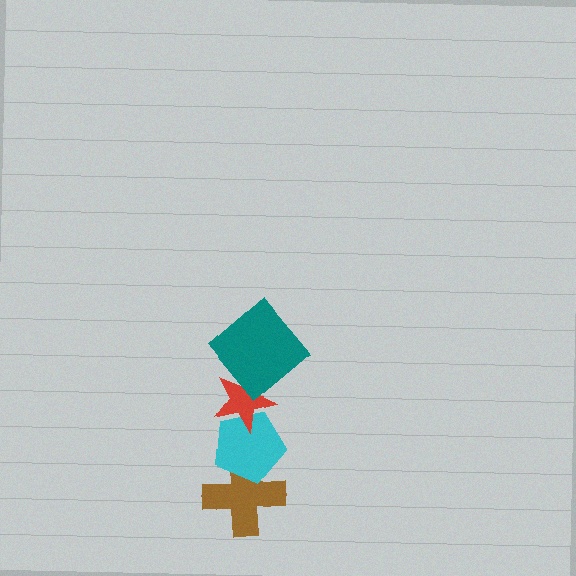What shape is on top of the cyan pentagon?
The red star is on top of the cyan pentagon.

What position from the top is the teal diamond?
The teal diamond is 1st from the top.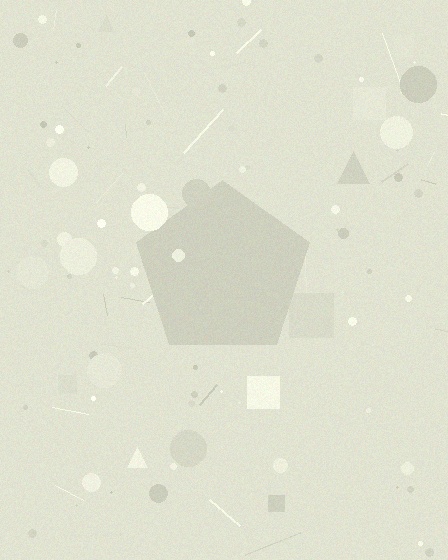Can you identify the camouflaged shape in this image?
The camouflaged shape is a pentagon.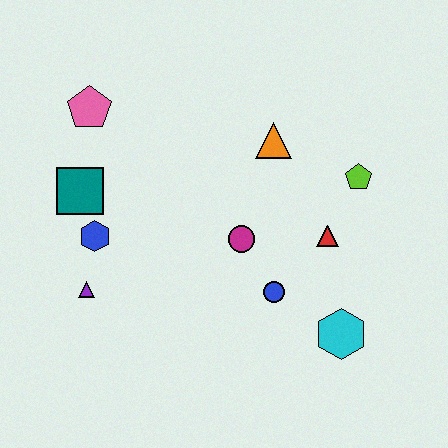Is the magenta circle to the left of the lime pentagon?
Yes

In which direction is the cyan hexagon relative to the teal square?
The cyan hexagon is to the right of the teal square.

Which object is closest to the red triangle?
The lime pentagon is closest to the red triangle.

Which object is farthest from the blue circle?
The pink pentagon is farthest from the blue circle.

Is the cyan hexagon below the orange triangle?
Yes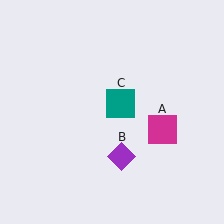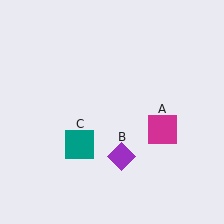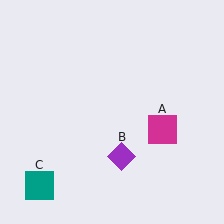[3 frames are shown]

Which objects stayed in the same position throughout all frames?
Magenta square (object A) and purple diamond (object B) remained stationary.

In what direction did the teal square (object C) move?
The teal square (object C) moved down and to the left.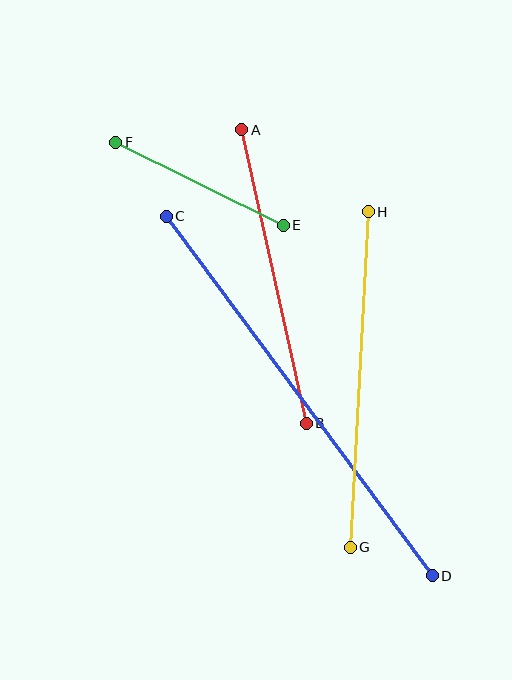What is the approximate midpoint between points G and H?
The midpoint is at approximately (359, 379) pixels.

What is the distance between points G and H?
The distance is approximately 336 pixels.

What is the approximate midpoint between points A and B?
The midpoint is at approximately (274, 276) pixels.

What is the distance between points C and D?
The distance is approximately 447 pixels.